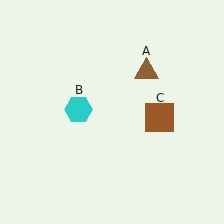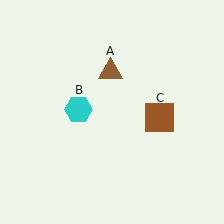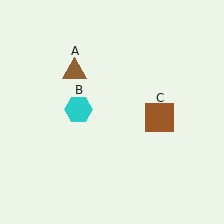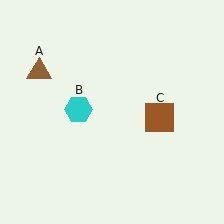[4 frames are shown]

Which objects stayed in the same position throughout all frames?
Cyan hexagon (object B) and brown square (object C) remained stationary.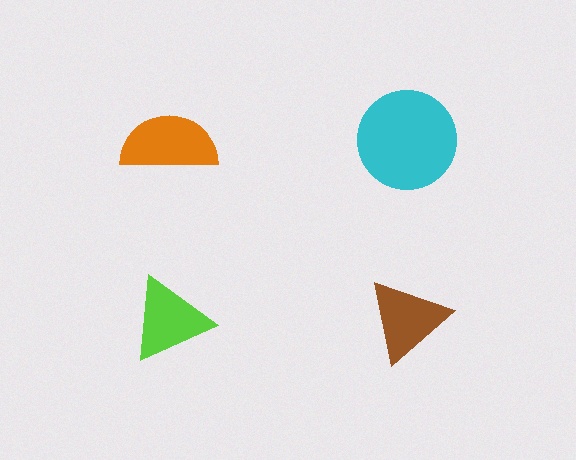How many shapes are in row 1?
2 shapes.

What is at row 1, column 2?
A cyan circle.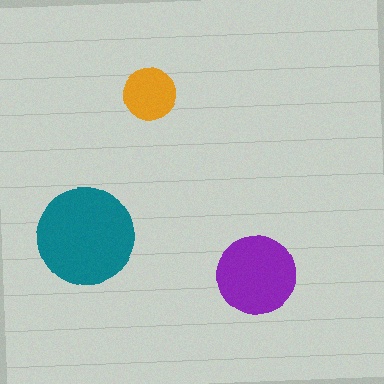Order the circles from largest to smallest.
the teal one, the purple one, the orange one.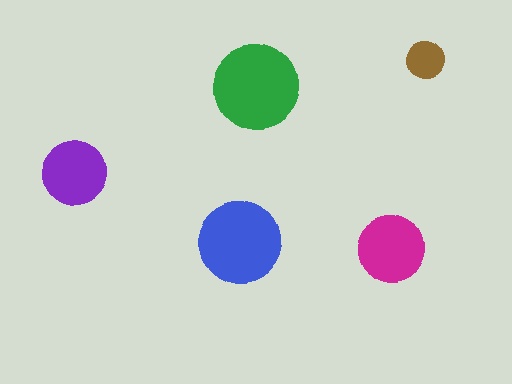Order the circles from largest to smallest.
the green one, the blue one, the magenta one, the purple one, the brown one.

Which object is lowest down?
The magenta circle is bottommost.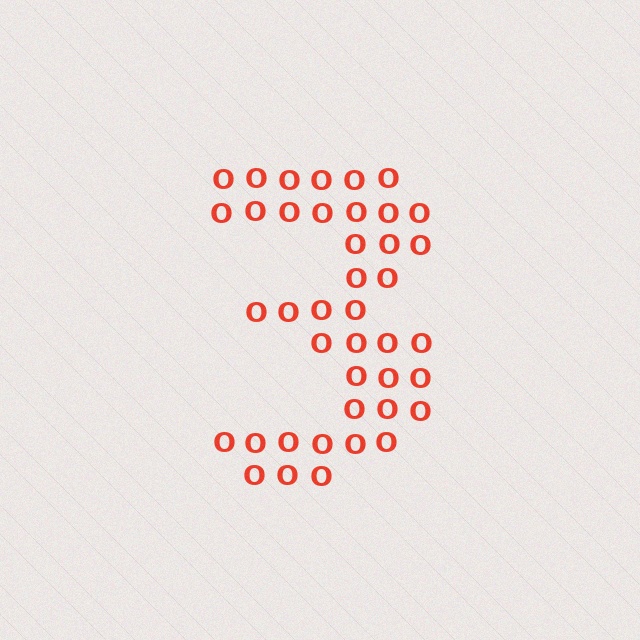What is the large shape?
The large shape is the digit 3.